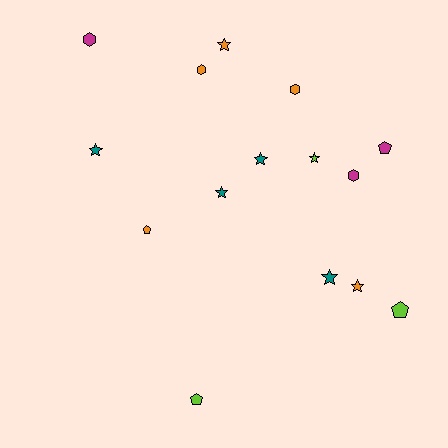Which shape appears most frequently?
Star, with 7 objects.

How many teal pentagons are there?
There are no teal pentagons.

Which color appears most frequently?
Orange, with 5 objects.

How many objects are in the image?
There are 15 objects.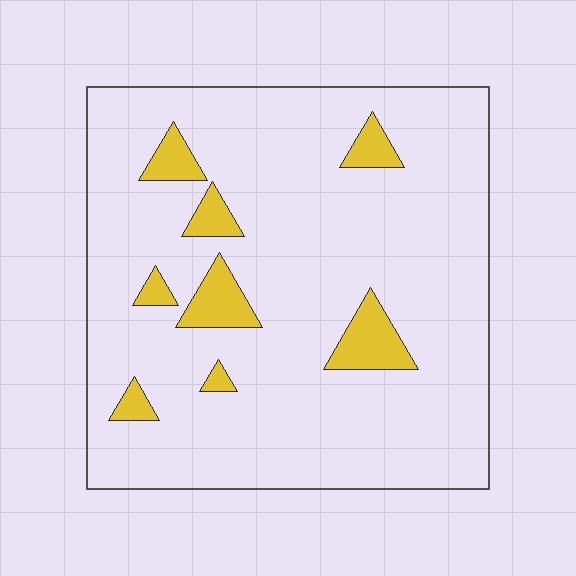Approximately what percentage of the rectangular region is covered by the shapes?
Approximately 10%.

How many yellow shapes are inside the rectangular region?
8.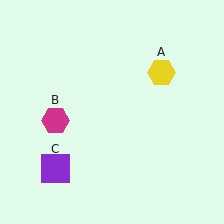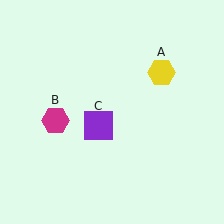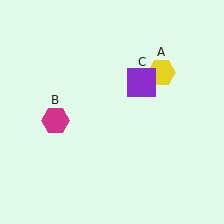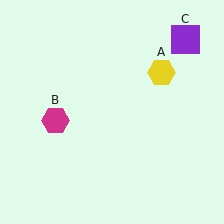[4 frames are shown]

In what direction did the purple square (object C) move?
The purple square (object C) moved up and to the right.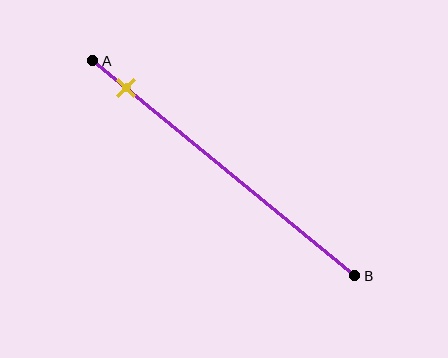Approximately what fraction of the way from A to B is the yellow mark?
The yellow mark is approximately 15% of the way from A to B.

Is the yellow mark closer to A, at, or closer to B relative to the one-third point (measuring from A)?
The yellow mark is closer to point A than the one-third point of segment AB.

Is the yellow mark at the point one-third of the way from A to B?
No, the mark is at about 15% from A, not at the 33% one-third point.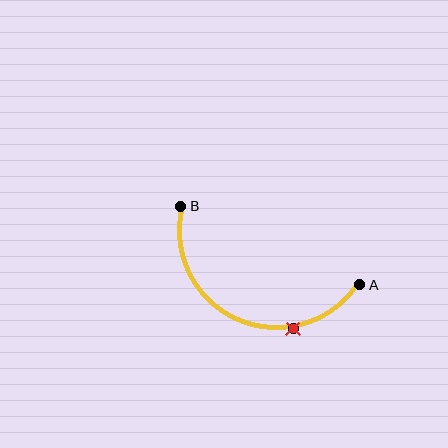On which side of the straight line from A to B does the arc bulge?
The arc bulges below the straight line connecting A and B.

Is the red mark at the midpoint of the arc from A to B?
No. The red mark lies on the arc but is closer to endpoint A. The arc midpoint would be at the point on the curve equidistant along the arc from both A and B.